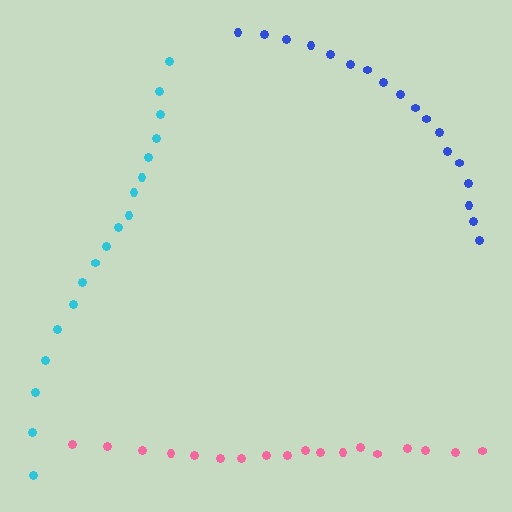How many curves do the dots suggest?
There are 3 distinct paths.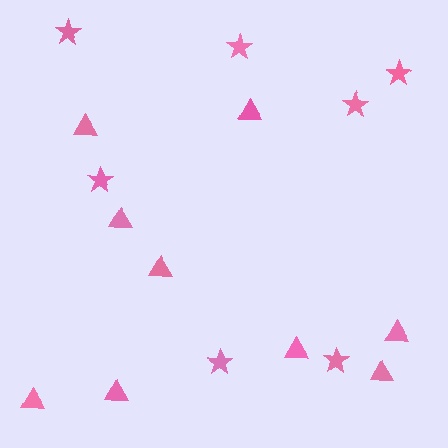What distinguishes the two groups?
There are 2 groups: one group of stars (7) and one group of triangles (9).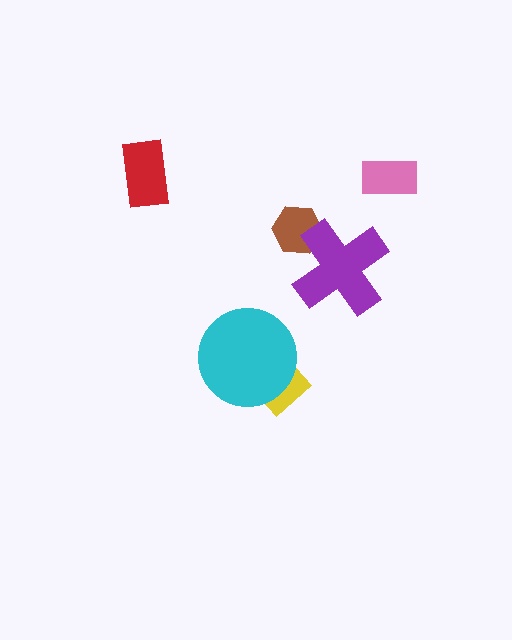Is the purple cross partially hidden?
No, no other shape covers it.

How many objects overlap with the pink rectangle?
0 objects overlap with the pink rectangle.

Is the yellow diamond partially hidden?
Yes, it is partially covered by another shape.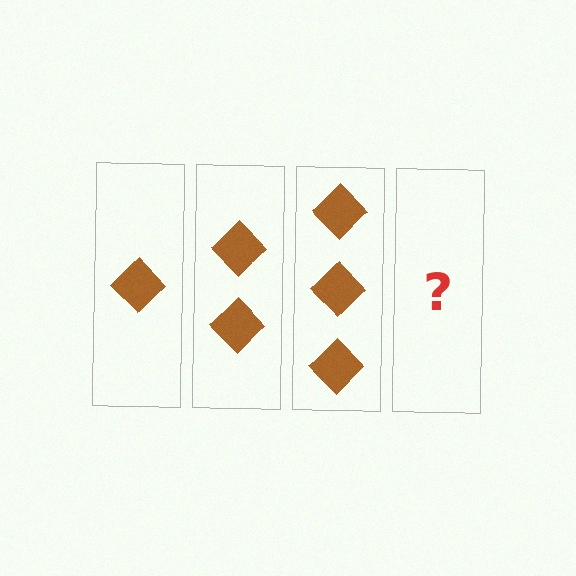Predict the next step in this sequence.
The next step is 4 diamonds.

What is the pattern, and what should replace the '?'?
The pattern is that each step adds one more diamond. The '?' should be 4 diamonds.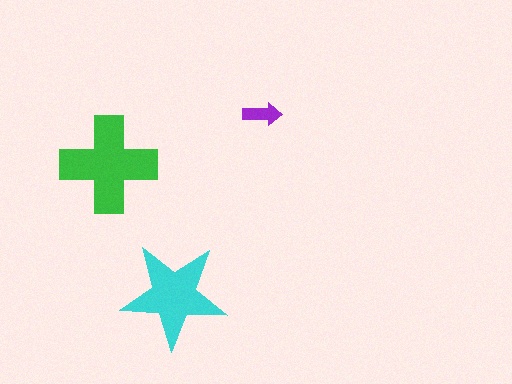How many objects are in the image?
There are 3 objects in the image.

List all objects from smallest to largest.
The purple arrow, the cyan star, the green cross.